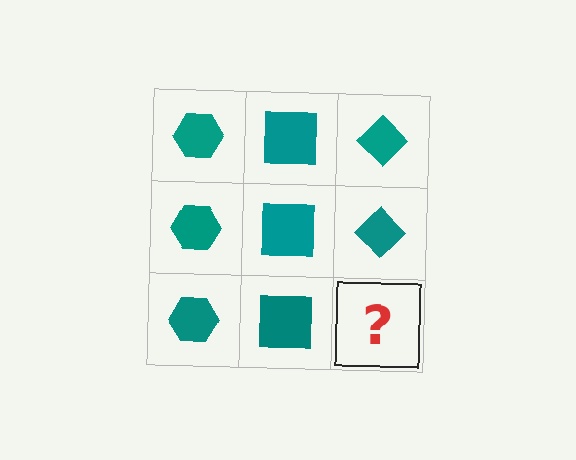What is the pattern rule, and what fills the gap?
The rule is that each column has a consistent shape. The gap should be filled with a teal diamond.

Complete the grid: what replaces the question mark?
The question mark should be replaced with a teal diamond.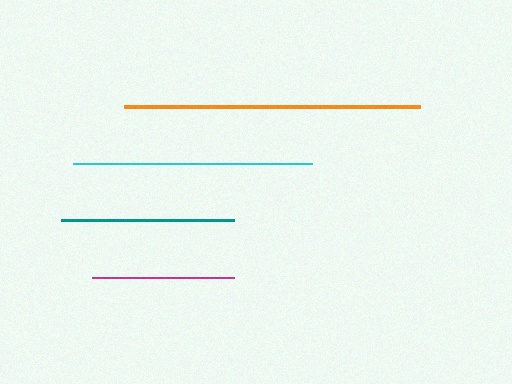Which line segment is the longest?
The orange line is the longest at approximately 296 pixels.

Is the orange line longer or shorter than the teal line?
The orange line is longer than the teal line.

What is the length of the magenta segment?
The magenta segment is approximately 142 pixels long.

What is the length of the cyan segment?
The cyan segment is approximately 239 pixels long.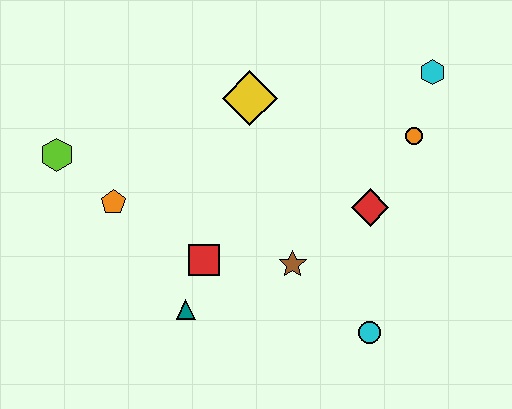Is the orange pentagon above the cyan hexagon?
No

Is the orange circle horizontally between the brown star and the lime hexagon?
No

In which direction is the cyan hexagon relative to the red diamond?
The cyan hexagon is above the red diamond.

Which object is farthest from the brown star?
The lime hexagon is farthest from the brown star.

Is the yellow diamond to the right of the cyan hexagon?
No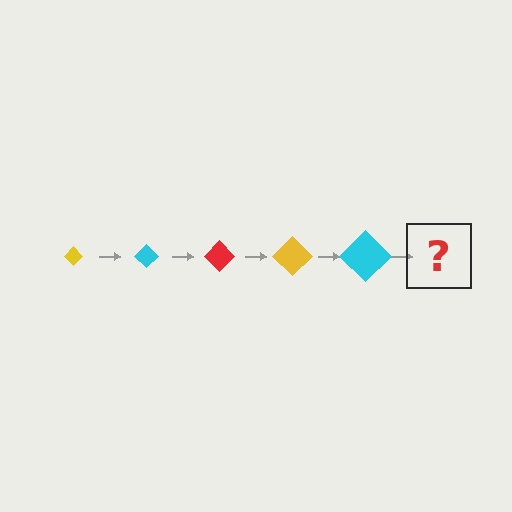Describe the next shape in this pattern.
It should be a red diamond, larger than the previous one.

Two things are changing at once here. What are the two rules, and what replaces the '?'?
The two rules are that the diamond grows larger each step and the color cycles through yellow, cyan, and red. The '?' should be a red diamond, larger than the previous one.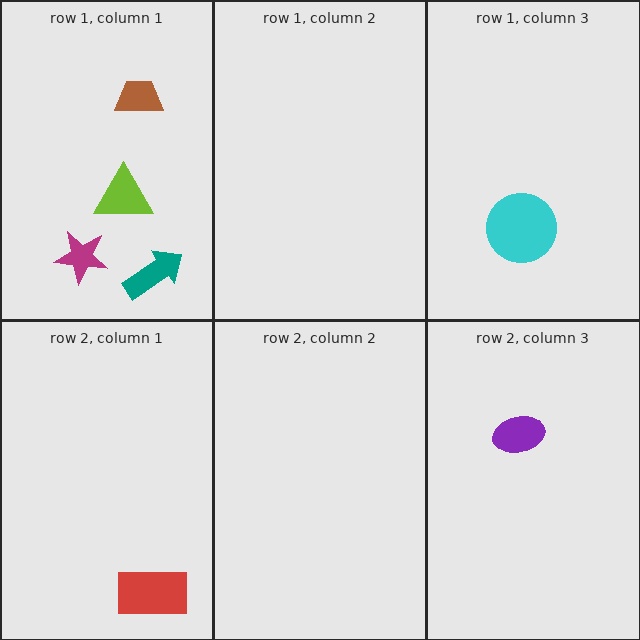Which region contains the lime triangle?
The row 1, column 1 region.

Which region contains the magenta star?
The row 1, column 1 region.